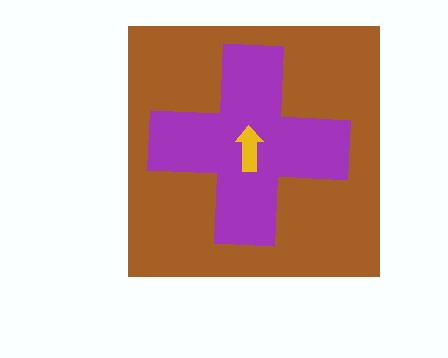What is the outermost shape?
The brown square.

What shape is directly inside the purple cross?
The yellow arrow.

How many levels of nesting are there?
3.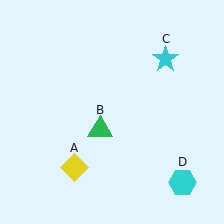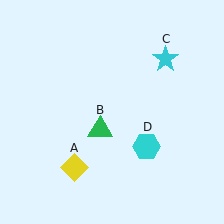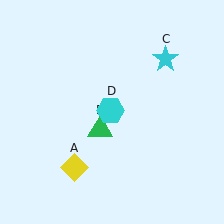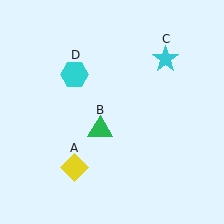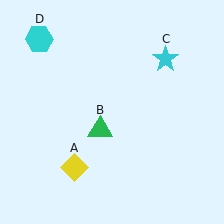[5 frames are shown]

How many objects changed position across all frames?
1 object changed position: cyan hexagon (object D).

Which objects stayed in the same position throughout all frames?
Yellow diamond (object A) and green triangle (object B) and cyan star (object C) remained stationary.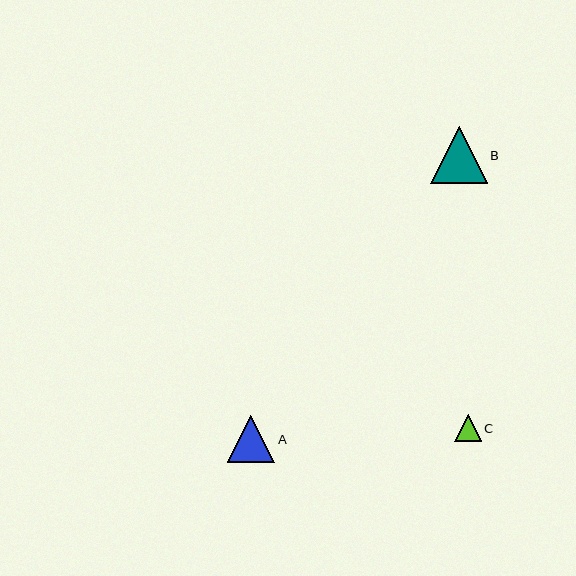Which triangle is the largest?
Triangle B is the largest with a size of approximately 57 pixels.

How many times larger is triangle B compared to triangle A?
Triangle B is approximately 1.2 times the size of triangle A.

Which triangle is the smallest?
Triangle C is the smallest with a size of approximately 26 pixels.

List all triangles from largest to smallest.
From largest to smallest: B, A, C.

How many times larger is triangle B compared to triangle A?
Triangle B is approximately 1.2 times the size of triangle A.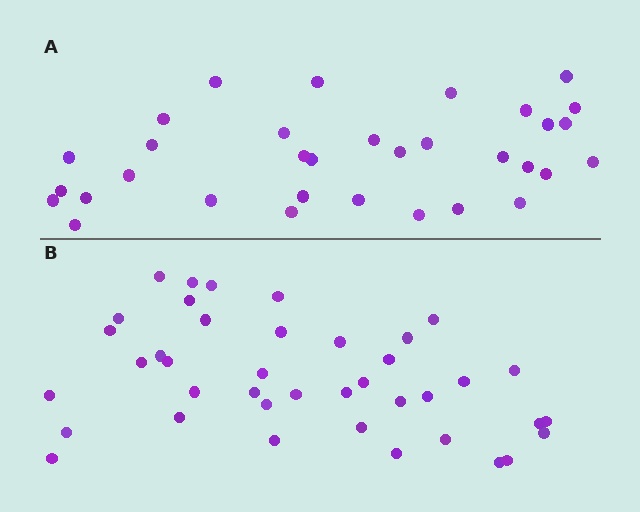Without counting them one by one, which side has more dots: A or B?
Region B (the bottom region) has more dots.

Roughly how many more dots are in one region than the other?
Region B has roughly 8 or so more dots than region A.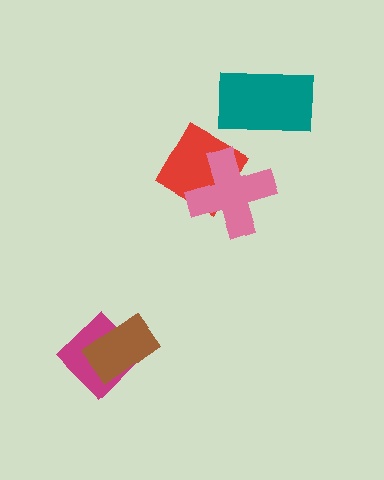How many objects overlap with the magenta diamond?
1 object overlaps with the magenta diamond.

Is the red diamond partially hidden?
Yes, it is partially covered by another shape.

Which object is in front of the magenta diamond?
The brown rectangle is in front of the magenta diamond.